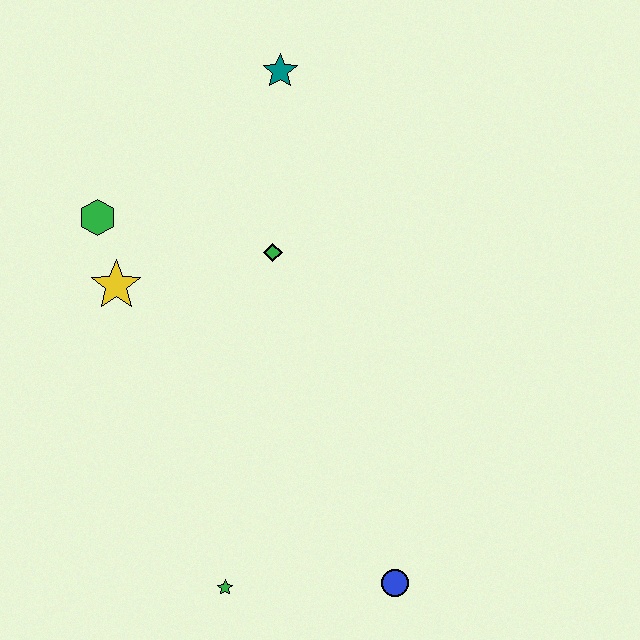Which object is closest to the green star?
The blue circle is closest to the green star.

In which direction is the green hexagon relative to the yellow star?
The green hexagon is above the yellow star.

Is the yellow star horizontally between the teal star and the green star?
No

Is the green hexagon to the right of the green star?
No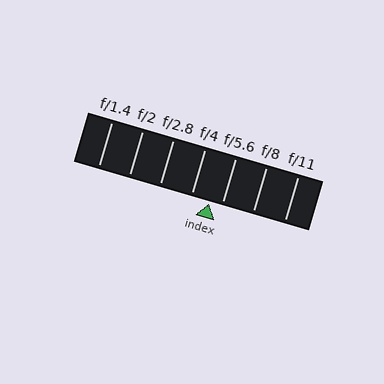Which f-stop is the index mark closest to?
The index mark is closest to f/5.6.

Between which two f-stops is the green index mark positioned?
The index mark is between f/4 and f/5.6.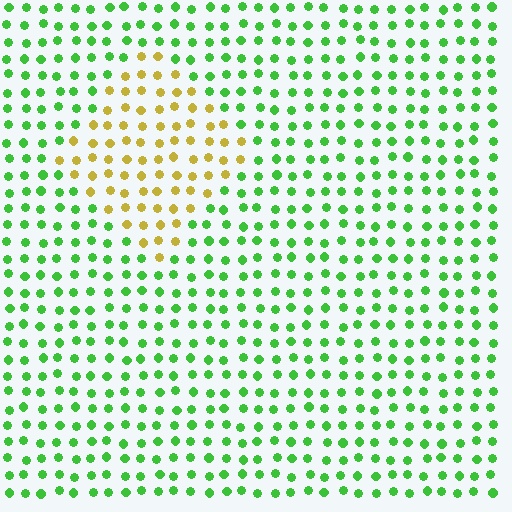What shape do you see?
I see a diamond.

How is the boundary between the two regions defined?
The boundary is defined purely by a slight shift in hue (about 67 degrees). Spacing, size, and orientation are identical on both sides.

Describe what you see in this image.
The image is filled with small green elements in a uniform arrangement. A diamond-shaped region is visible where the elements are tinted to a slightly different hue, forming a subtle color boundary.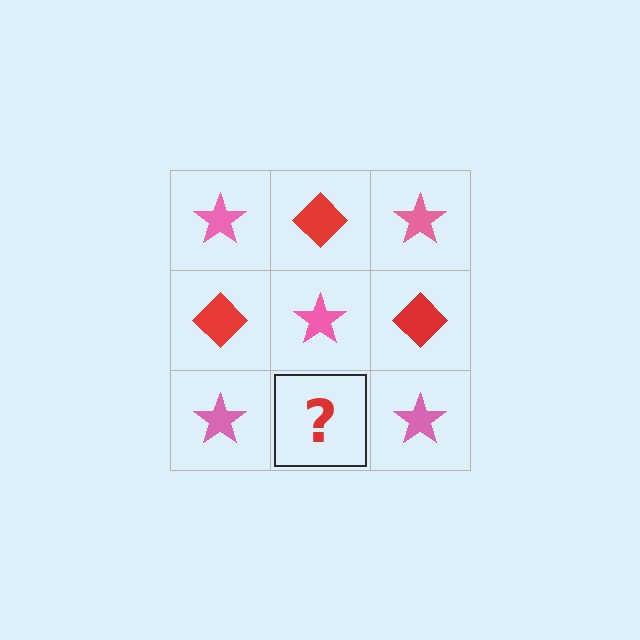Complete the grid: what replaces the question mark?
The question mark should be replaced with a red diamond.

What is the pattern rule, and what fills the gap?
The rule is that it alternates pink star and red diamond in a checkerboard pattern. The gap should be filled with a red diamond.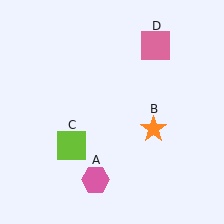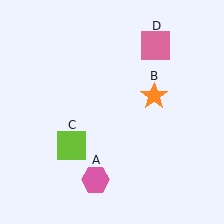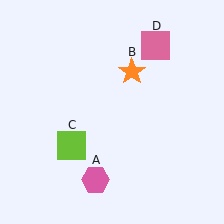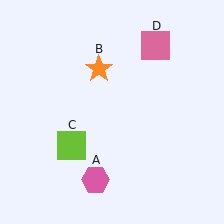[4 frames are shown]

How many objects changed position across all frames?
1 object changed position: orange star (object B).